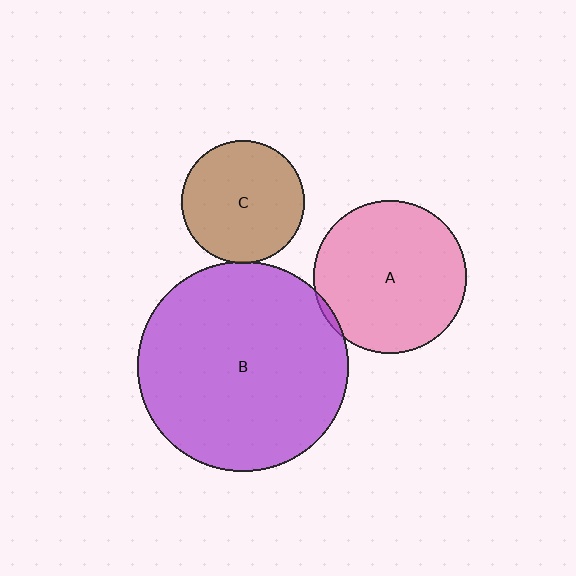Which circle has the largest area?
Circle B (purple).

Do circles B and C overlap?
Yes.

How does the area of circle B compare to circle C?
Approximately 2.9 times.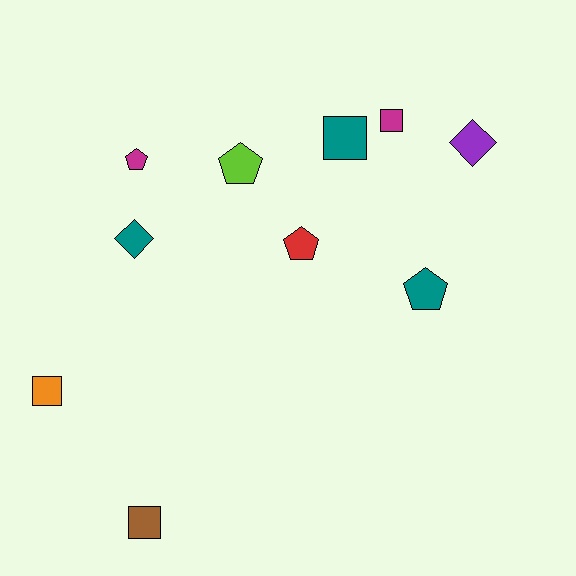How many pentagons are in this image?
There are 4 pentagons.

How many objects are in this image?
There are 10 objects.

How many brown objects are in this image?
There is 1 brown object.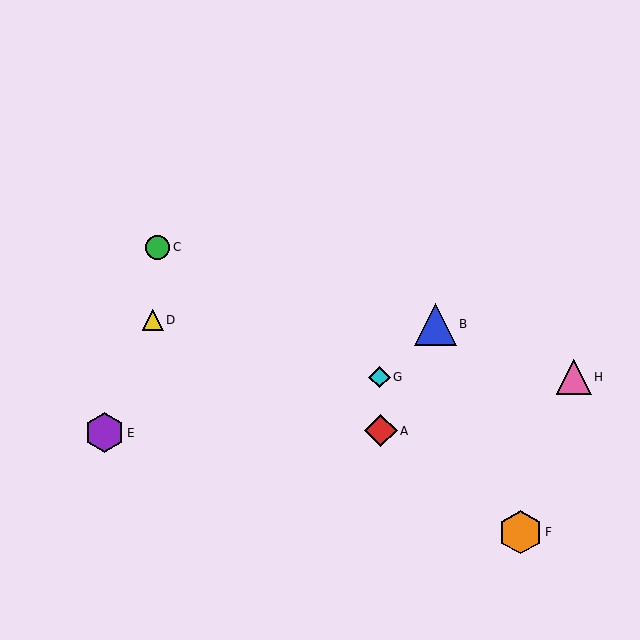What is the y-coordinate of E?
Object E is at y≈433.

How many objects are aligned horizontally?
2 objects (G, H) are aligned horizontally.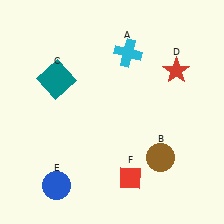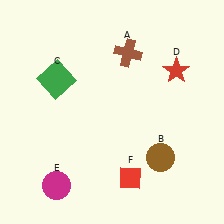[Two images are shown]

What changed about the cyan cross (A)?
In Image 1, A is cyan. In Image 2, it changed to brown.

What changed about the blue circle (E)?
In Image 1, E is blue. In Image 2, it changed to magenta.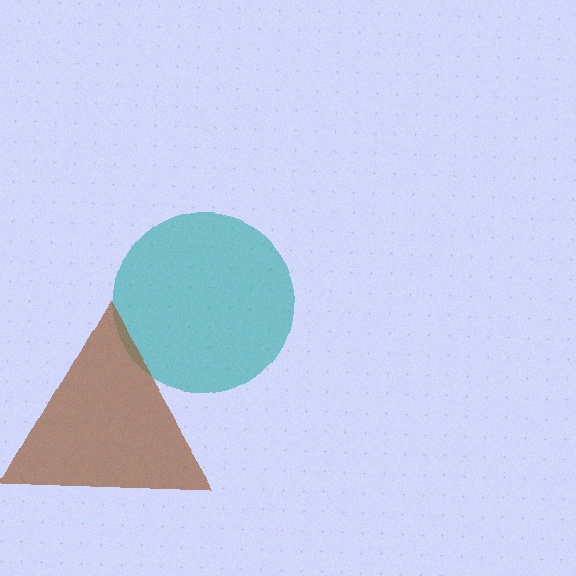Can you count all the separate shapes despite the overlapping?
Yes, there are 2 separate shapes.